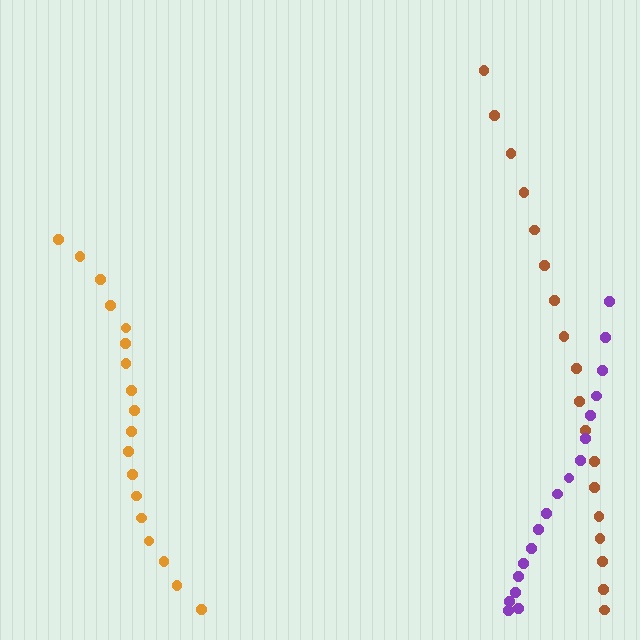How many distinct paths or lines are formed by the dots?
There are 3 distinct paths.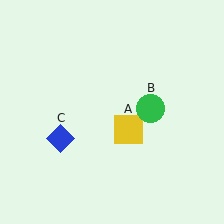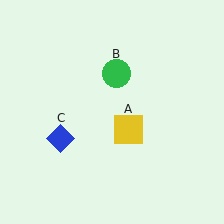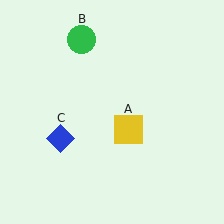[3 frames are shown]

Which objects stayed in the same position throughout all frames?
Yellow square (object A) and blue diamond (object C) remained stationary.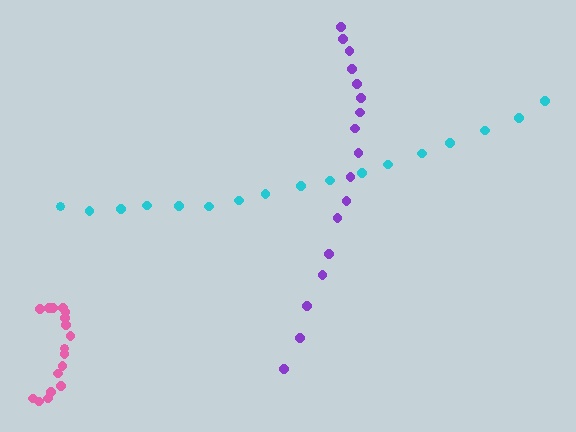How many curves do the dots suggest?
There are 3 distinct paths.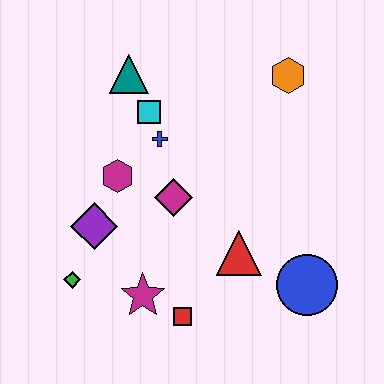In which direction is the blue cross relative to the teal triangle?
The blue cross is below the teal triangle.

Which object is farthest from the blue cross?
The blue circle is farthest from the blue cross.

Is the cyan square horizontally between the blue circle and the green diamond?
Yes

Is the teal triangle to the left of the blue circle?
Yes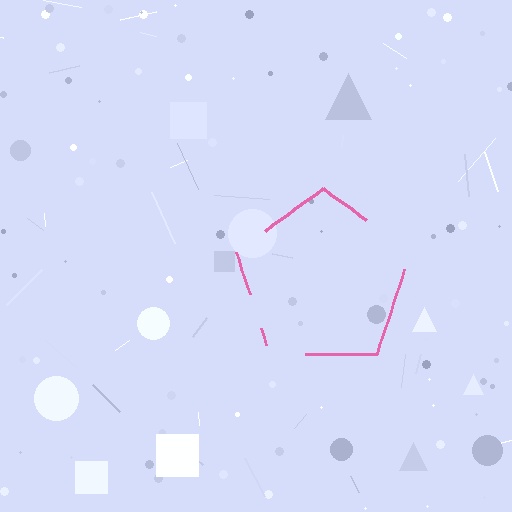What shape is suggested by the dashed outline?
The dashed outline suggests a pentagon.